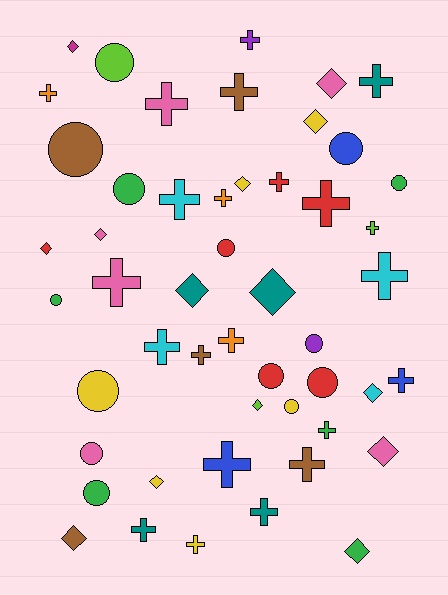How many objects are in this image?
There are 50 objects.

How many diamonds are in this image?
There are 14 diamonds.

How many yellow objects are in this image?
There are 6 yellow objects.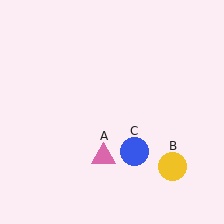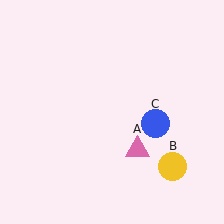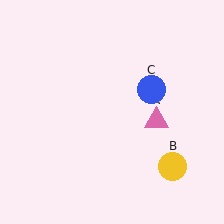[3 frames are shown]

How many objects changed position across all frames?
2 objects changed position: pink triangle (object A), blue circle (object C).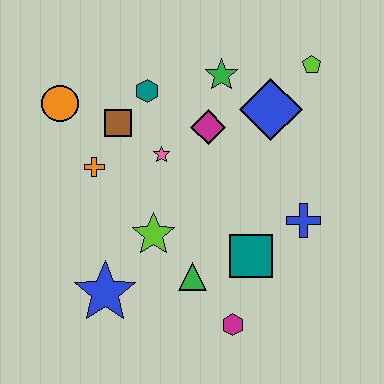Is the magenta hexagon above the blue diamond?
No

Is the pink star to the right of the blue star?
Yes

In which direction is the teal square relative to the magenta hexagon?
The teal square is above the magenta hexagon.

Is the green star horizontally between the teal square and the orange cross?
Yes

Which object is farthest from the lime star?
The lime pentagon is farthest from the lime star.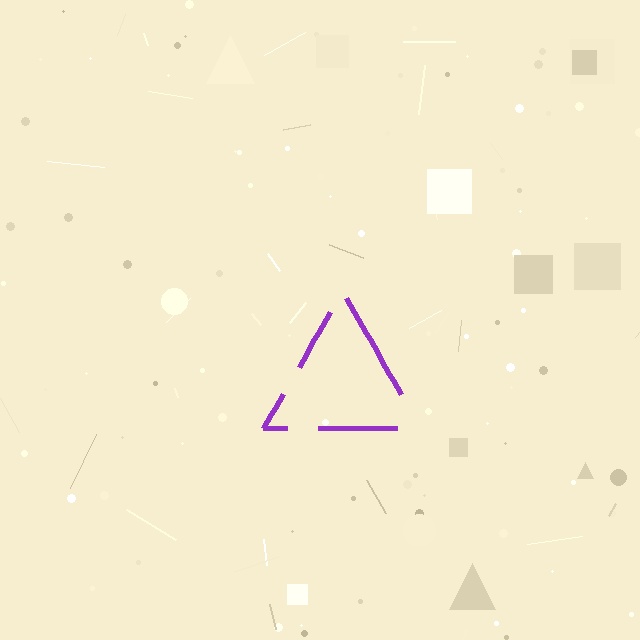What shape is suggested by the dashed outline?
The dashed outline suggests a triangle.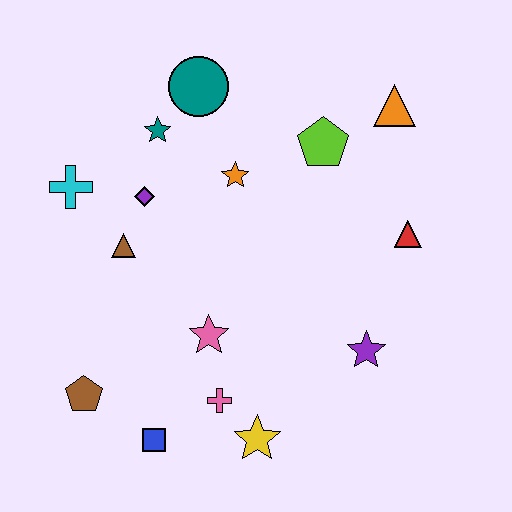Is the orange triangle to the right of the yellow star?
Yes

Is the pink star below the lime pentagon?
Yes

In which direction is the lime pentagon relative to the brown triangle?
The lime pentagon is to the right of the brown triangle.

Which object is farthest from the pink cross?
The orange triangle is farthest from the pink cross.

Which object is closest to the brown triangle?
The purple diamond is closest to the brown triangle.